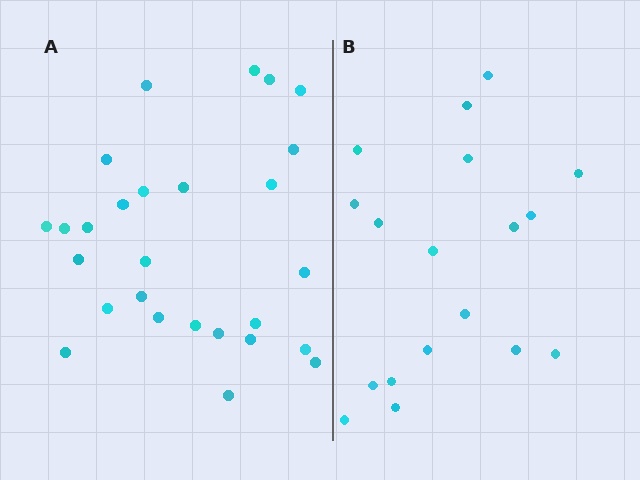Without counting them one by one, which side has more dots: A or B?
Region A (the left region) has more dots.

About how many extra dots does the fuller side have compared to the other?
Region A has roughly 8 or so more dots than region B.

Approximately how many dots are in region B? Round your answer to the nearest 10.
About 20 dots. (The exact count is 18, which rounds to 20.)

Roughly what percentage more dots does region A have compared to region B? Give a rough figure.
About 50% more.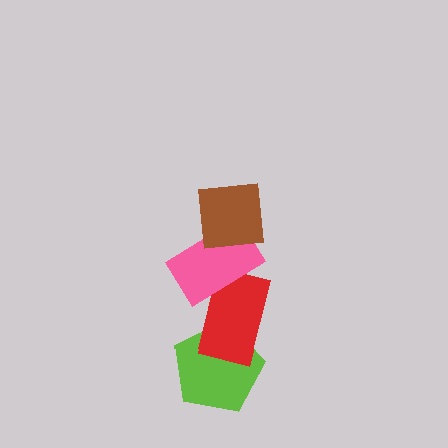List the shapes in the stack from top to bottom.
From top to bottom: the brown square, the pink rectangle, the red rectangle, the lime pentagon.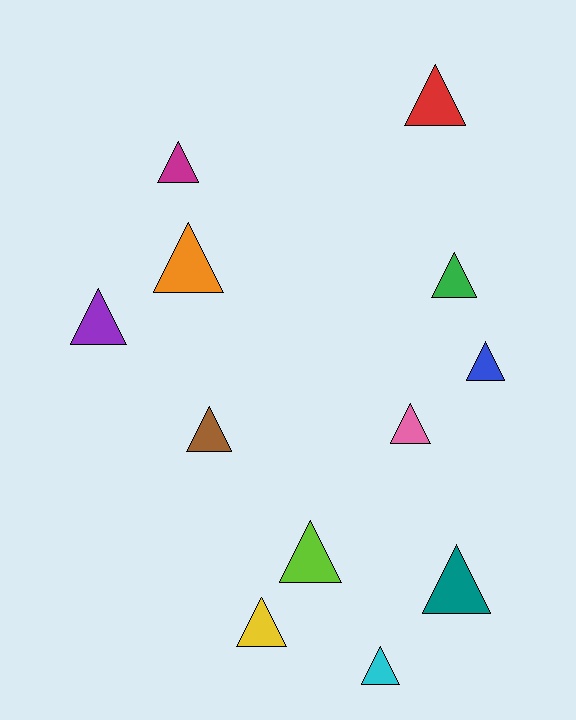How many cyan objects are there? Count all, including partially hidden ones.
There is 1 cyan object.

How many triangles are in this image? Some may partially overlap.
There are 12 triangles.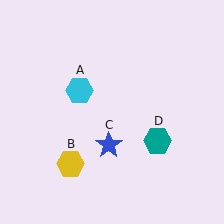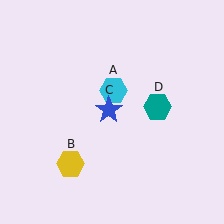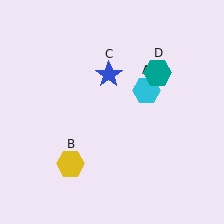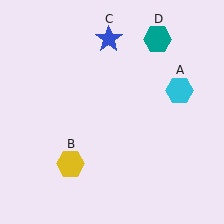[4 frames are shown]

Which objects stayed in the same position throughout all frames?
Yellow hexagon (object B) remained stationary.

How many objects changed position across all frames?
3 objects changed position: cyan hexagon (object A), blue star (object C), teal hexagon (object D).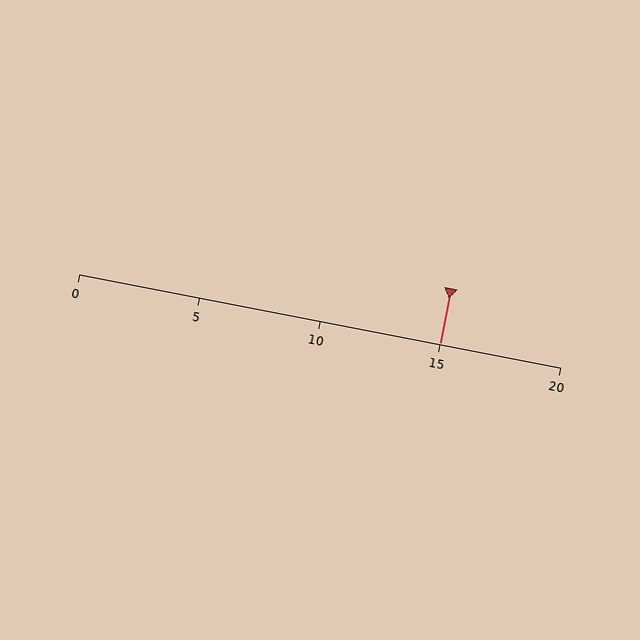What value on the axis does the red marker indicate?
The marker indicates approximately 15.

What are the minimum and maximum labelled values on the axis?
The axis runs from 0 to 20.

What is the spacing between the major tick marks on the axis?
The major ticks are spaced 5 apart.